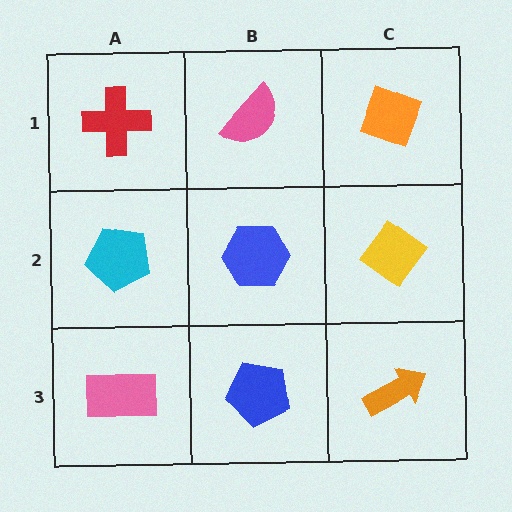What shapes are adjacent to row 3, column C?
A yellow diamond (row 2, column C), a blue pentagon (row 3, column B).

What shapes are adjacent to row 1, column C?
A yellow diamond (row 2, column C), a pink semicircle (row 1, column B).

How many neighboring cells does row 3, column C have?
2.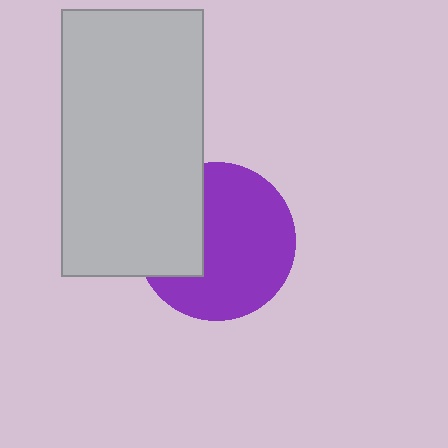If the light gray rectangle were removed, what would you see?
You would see the complete purple circle.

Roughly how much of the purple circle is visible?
Most of it is visible (roughly 69%).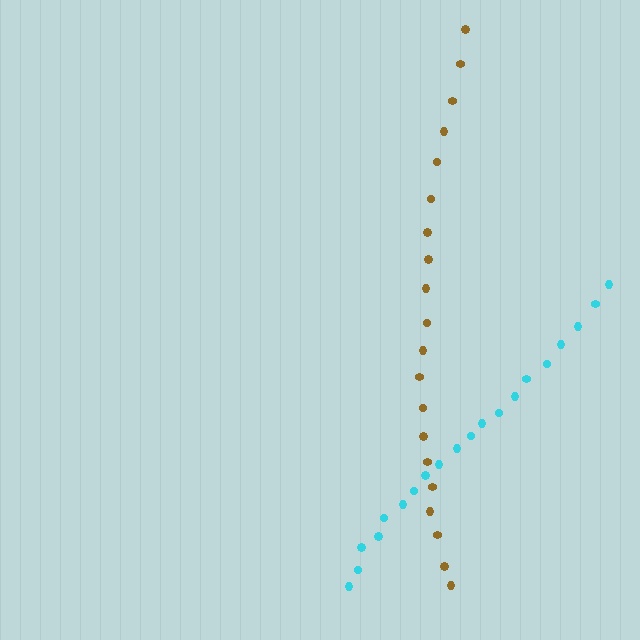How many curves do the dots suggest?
There are 2 distinct paths.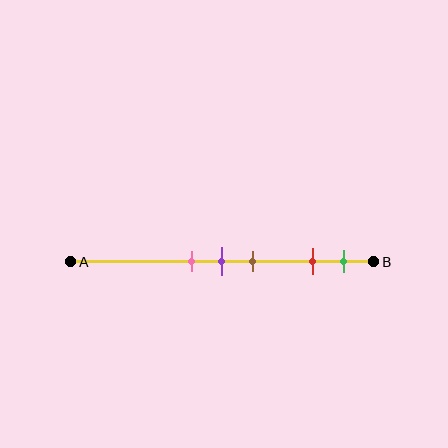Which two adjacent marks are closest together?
The pink and purple marks are the closest adjacent pair.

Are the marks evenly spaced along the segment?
No, the marks are not evenly spaced.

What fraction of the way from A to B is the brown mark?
The brown mark is approximately 60% (0.6) of the way from A to B.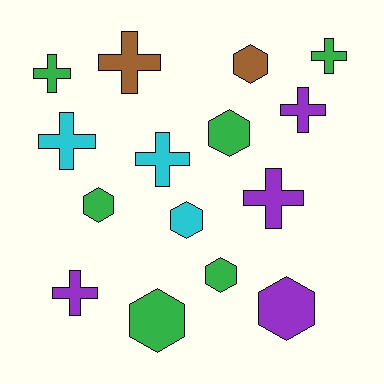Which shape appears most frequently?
Cross, with 8 objects.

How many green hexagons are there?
There are 4 green hexagons.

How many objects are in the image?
There are 15 objects.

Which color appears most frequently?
Green, with 6 objects.